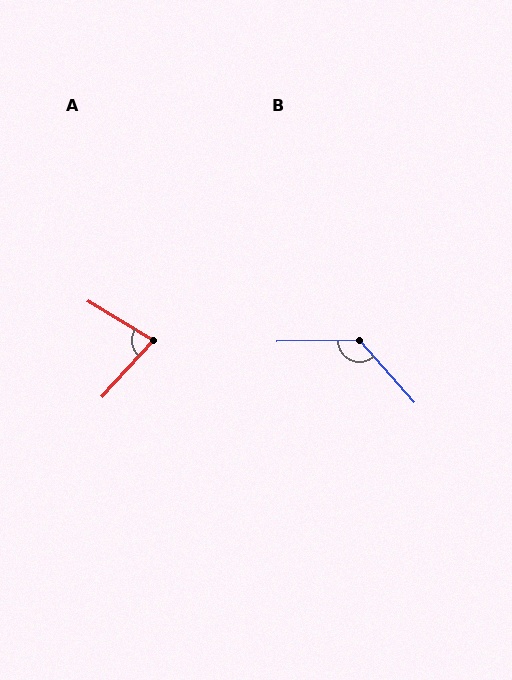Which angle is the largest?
B, at approximately 131 degrees.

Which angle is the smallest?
A, at approximately 79 degrees.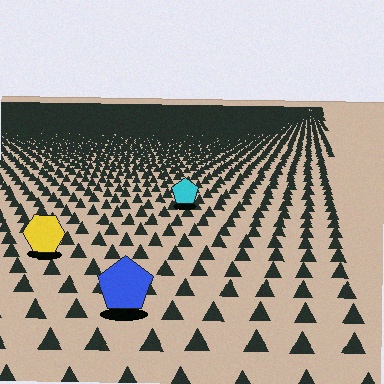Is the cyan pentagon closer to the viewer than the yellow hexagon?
No. The yellow hexagon is closer — you can tell from the texture gradient: the ground texture is coarser near it.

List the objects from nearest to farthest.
From nearest to farthest: the blue pentagon, the yellow hexagon, the cyan pentagon.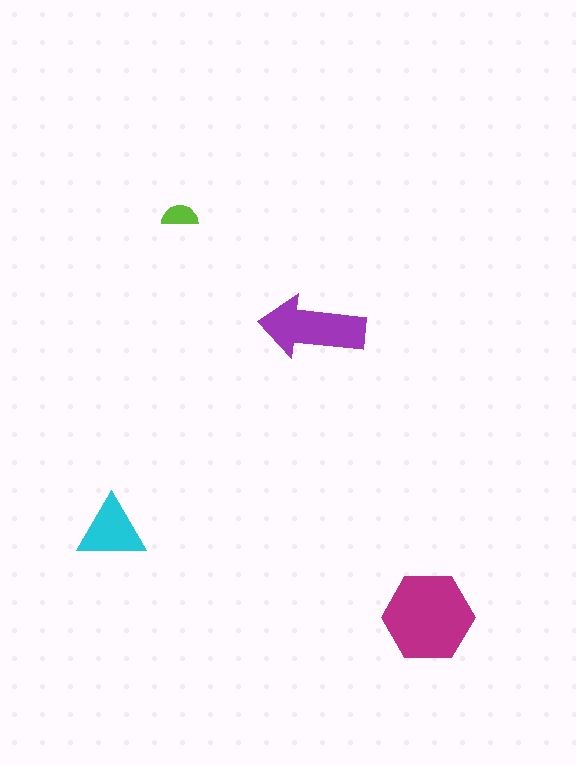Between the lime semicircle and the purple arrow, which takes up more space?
The purple arrow.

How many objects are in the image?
There are 4 objects in the image.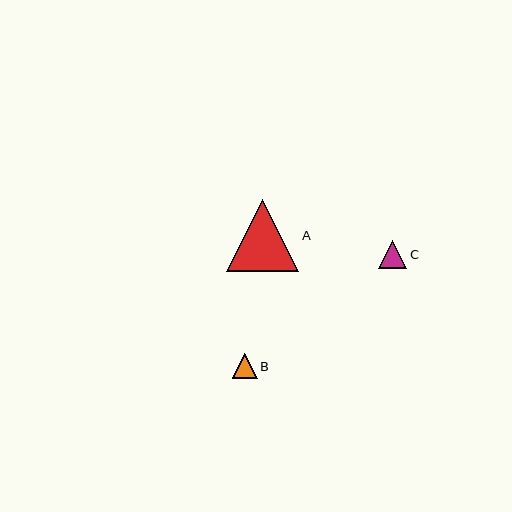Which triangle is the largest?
Triangle A is the largest with a size of approximately 72 pixels.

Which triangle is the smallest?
Triangle B is the smallest with a size of approximately 25 pixels.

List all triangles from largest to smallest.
From largest to smallest: A, C, B.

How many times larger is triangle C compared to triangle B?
Triangle C is approximately 1.1 times the size of triangle B.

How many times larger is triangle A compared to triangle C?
Triangle A is approximately 2.6 times the size of triangle C.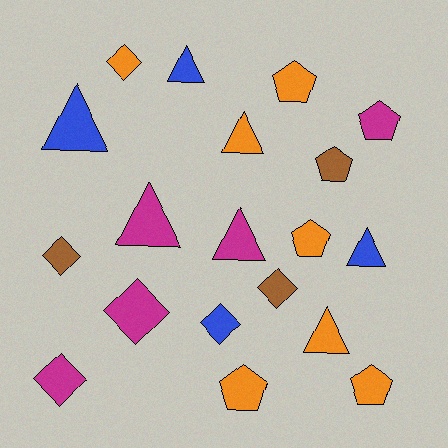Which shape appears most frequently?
Triangle, with 7 objects.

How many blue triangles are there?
There are 3 blue triangles.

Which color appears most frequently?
Orange, with 7 objects.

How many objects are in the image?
There are 19 objects.